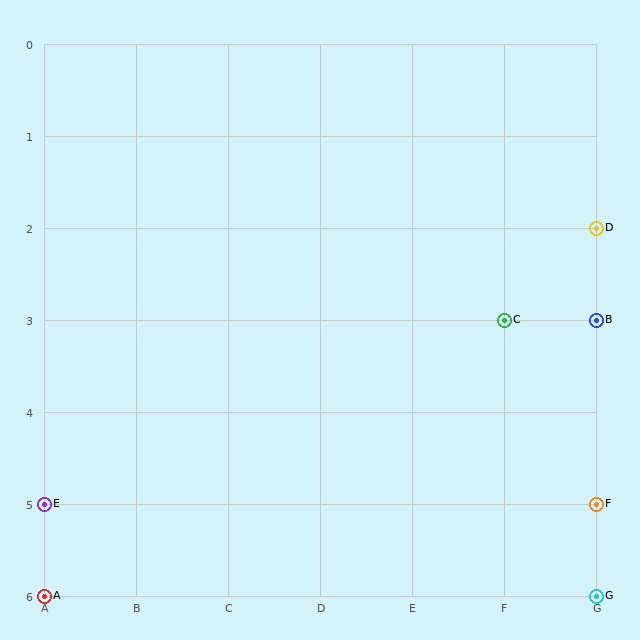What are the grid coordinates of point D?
Point D is at grid coordinates (G, 2).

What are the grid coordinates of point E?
Point E is at grid coordinates (A, 5).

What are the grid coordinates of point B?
Point B is at grid coordinates (G, 3).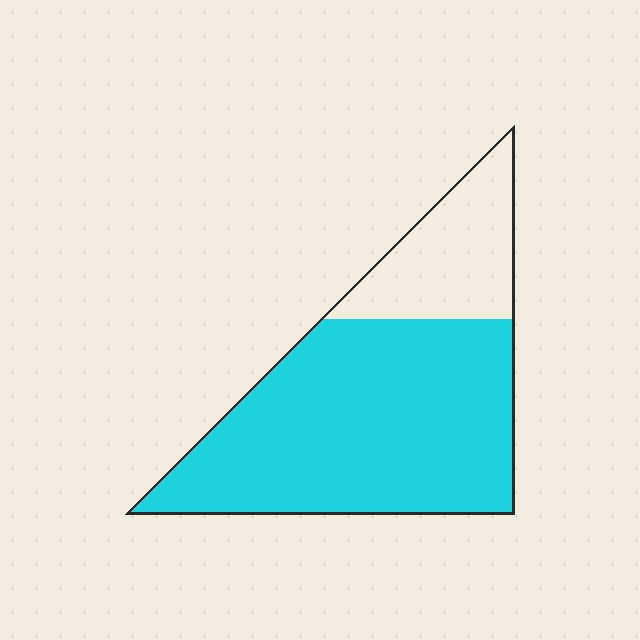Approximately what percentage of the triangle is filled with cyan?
Approximately 75%.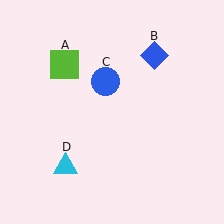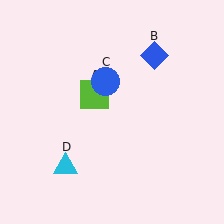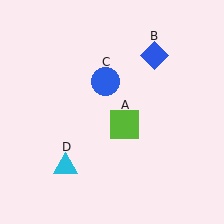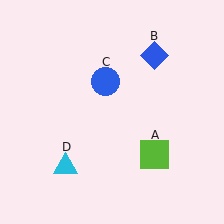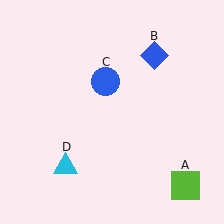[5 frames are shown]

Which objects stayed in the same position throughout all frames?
Blue diamond (object B) and blue circle (object C) and cyan triangle (object D) remained stationary.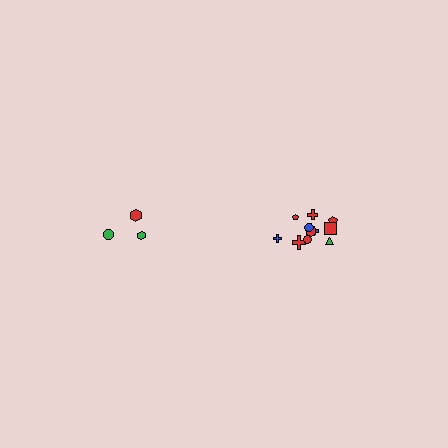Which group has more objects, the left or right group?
The right group.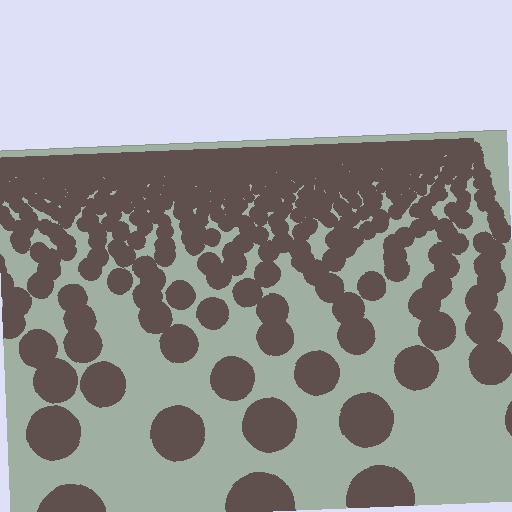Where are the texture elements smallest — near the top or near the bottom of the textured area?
Near the top.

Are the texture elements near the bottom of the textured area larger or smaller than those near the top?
Larger. Near the bottom, elements are closer to the viewer and appear at a bigger on-screen size.